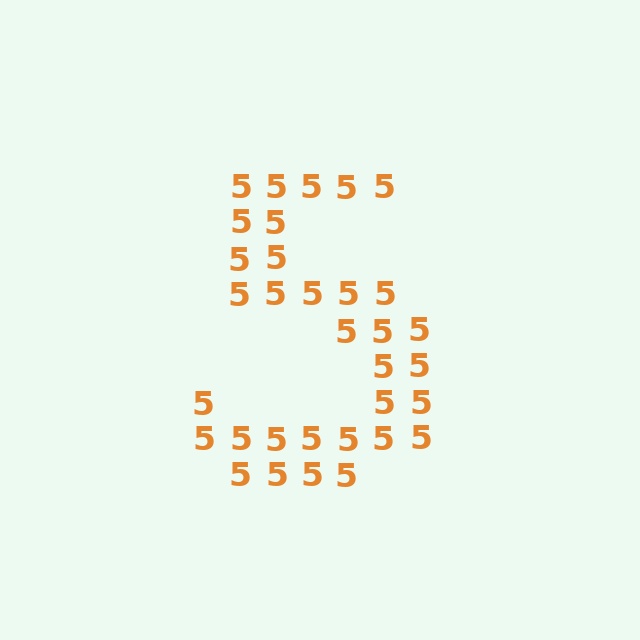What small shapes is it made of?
It is made of small digit 5's.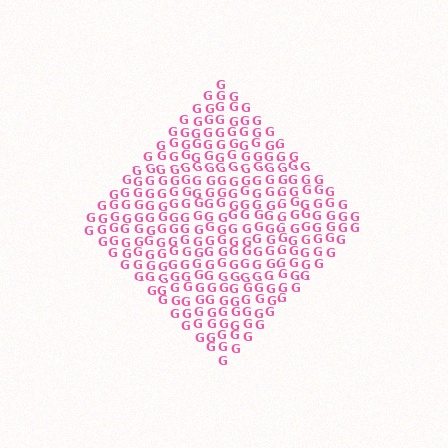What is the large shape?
The large shape is a diamond.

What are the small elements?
The small elements are letter G's.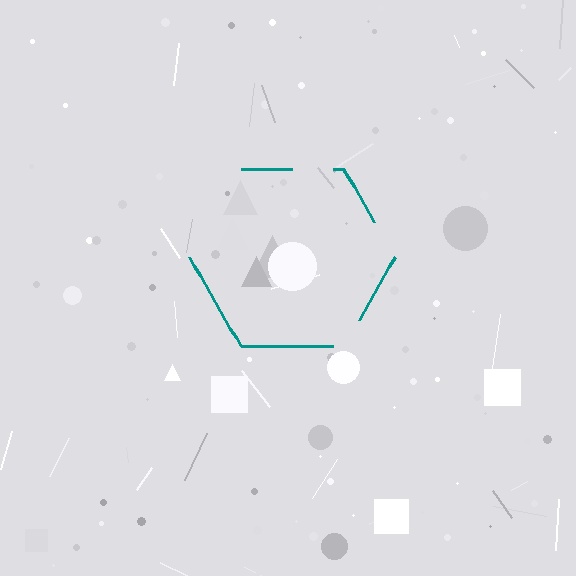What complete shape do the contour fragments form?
The contour fragments form a hexagon.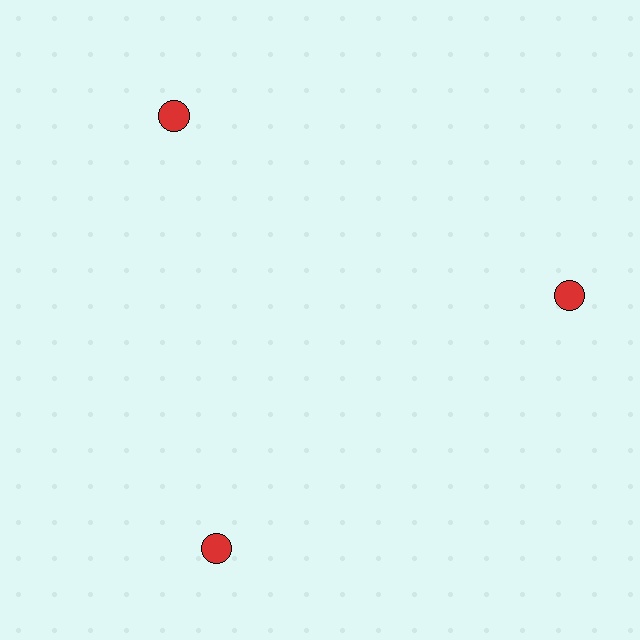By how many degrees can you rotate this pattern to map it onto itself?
The pattern maps onto itself every 120 degrees of rotation.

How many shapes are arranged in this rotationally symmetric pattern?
There are 3 shapes, arranged in 3 groups of 1.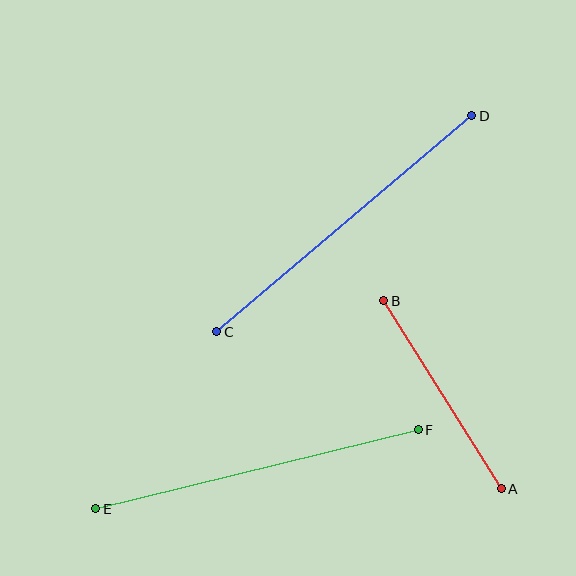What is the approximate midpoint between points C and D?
The midpoint is at approximately (344, 224) pixels.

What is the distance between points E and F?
The distance is approximately 332 pixels.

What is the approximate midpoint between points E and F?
The midpoint is at approximately (257, 469) pixels.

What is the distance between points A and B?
The distance is approximately 222 pixels.